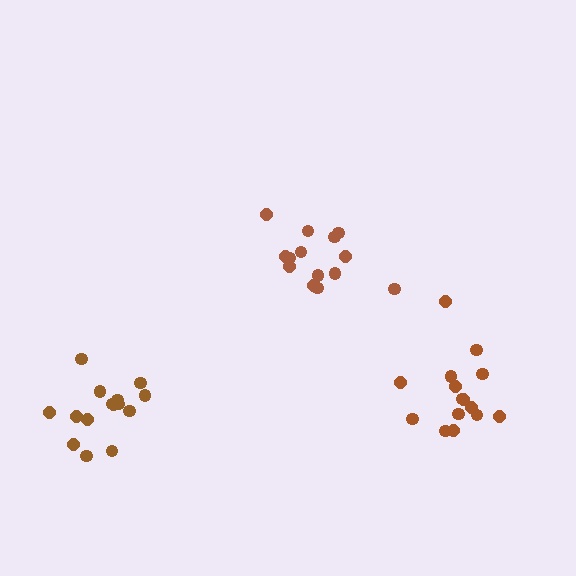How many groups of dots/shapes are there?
There are 3 groups.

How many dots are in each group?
Group 1: 14 dots, Group 2: 15 dots, Group 3: 15 dots (44 total).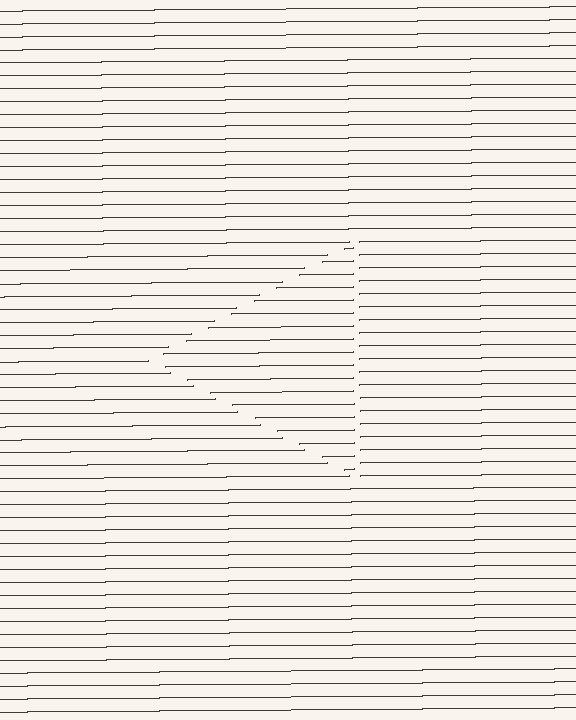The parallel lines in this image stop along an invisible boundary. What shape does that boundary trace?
An illusory triangle. The interior of the shape contains the same grating, shifted by half a period — the contour is defined by the phase discontinuity where line-ends from the inner and outer gratings abut.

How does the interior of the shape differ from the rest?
The interior of the shape contains the same grating, shifted by half a period — the contour is defined by the phase discontinuity where line-ends from the inner and outer gratings abut.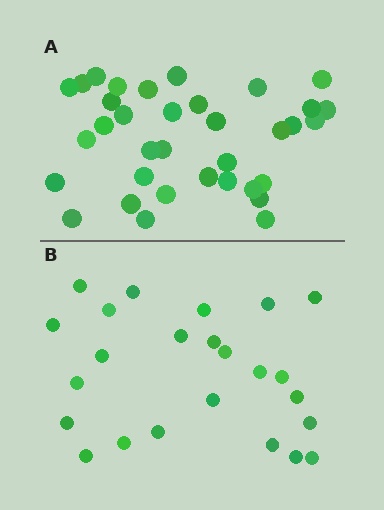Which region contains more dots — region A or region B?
Region A (the top region) has more dots.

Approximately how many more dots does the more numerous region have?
Region A has roughly 12 or so more dots than region B.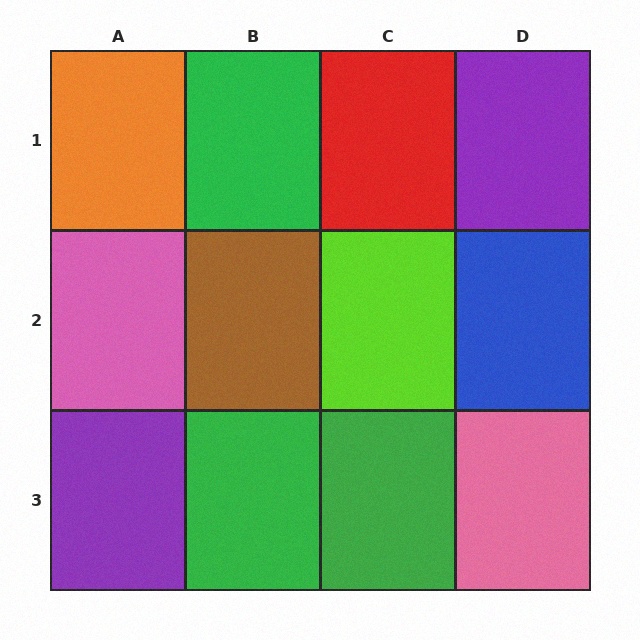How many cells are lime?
1 cell is lime.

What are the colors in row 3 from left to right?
Purple, green, green, pink.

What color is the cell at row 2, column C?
Lime.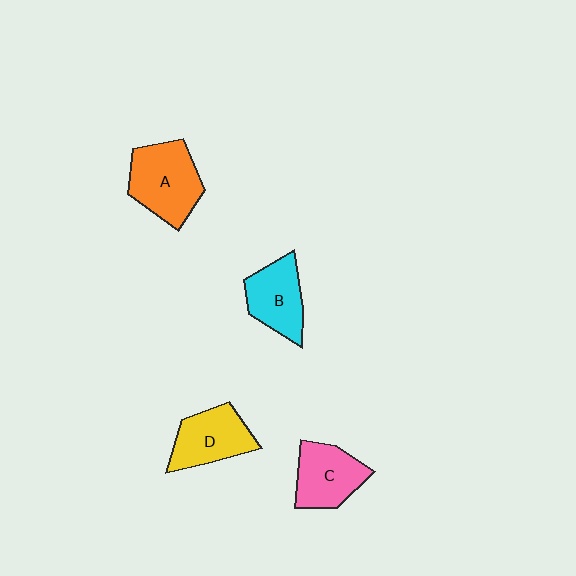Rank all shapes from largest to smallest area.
From largest to smallest: A (orange), D (yellow), C (pink), B (cyan).